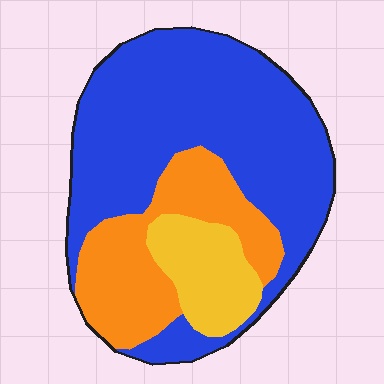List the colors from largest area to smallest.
From largest to smallest: blue, orange, yellow.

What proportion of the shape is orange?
Orange takes up about one quarter (1/4) of the shape.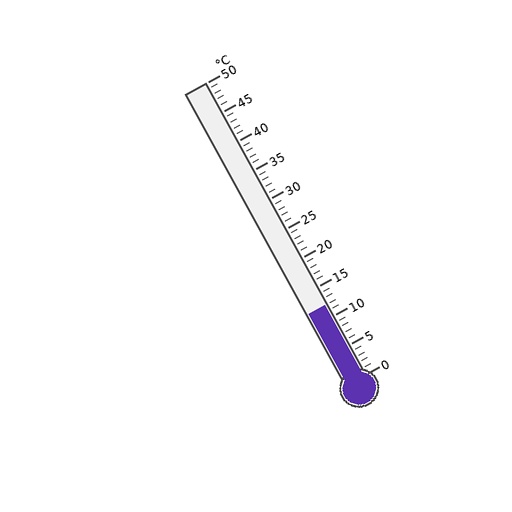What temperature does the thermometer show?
The thermometer shows approximately 12°C.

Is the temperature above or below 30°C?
The temperature is below 30°C.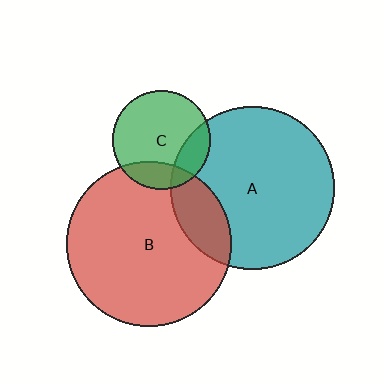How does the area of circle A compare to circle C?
Approximately 2.7 times.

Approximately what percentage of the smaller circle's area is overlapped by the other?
Approximately 20%.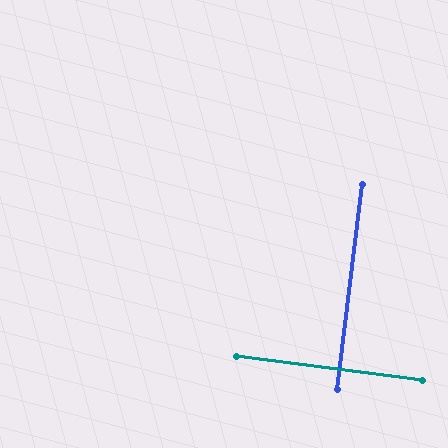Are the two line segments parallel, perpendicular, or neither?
Perpendicular — they meet at approximately 90°.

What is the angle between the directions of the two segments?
Approximately 90 degrees.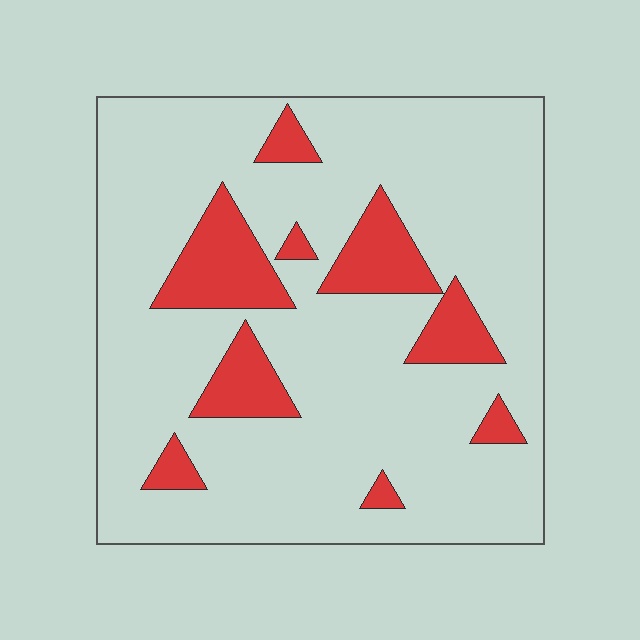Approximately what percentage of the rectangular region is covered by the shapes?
Approximately 15%.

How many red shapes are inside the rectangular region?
9.